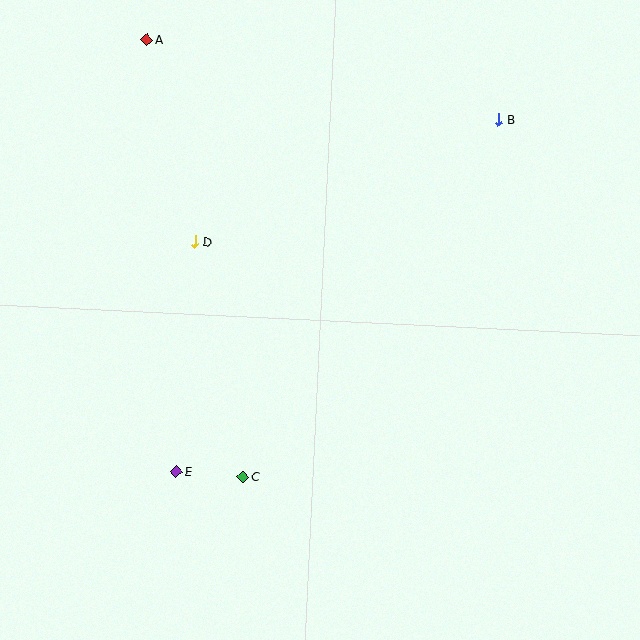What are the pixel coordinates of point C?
Point C is at (243, 477).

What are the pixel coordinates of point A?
Point A is at (147, 40).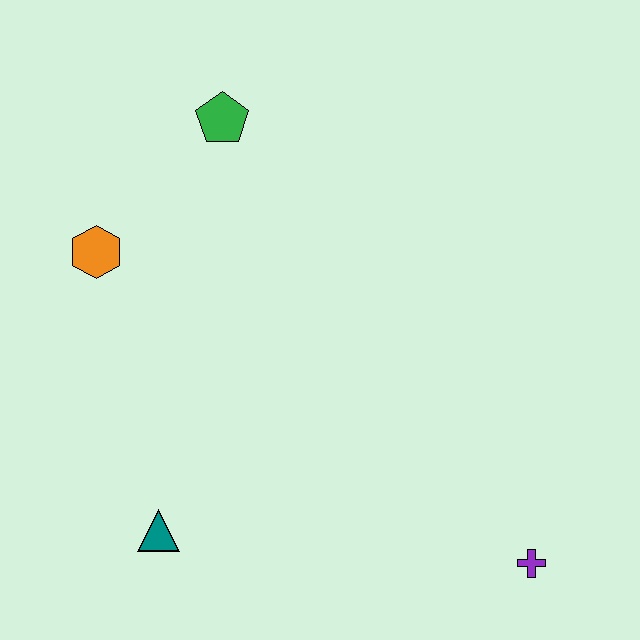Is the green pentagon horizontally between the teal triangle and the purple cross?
Yes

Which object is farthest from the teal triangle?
The green pentagon is farthest from the teal triangle.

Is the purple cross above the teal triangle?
No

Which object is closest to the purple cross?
The teal triangle is closest to the purple cross.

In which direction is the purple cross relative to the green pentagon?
The purple cross is below the green pentagon.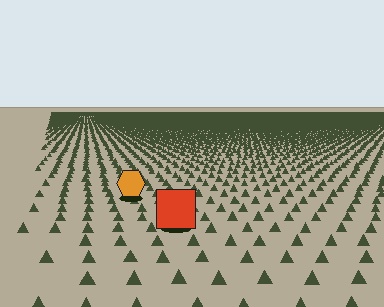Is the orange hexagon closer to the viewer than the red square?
No. The red square is closer — you can tell from the texture gradient: the ground texture is coarser near it.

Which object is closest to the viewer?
The red square is closest. The texture marks near it are larger and more spread out.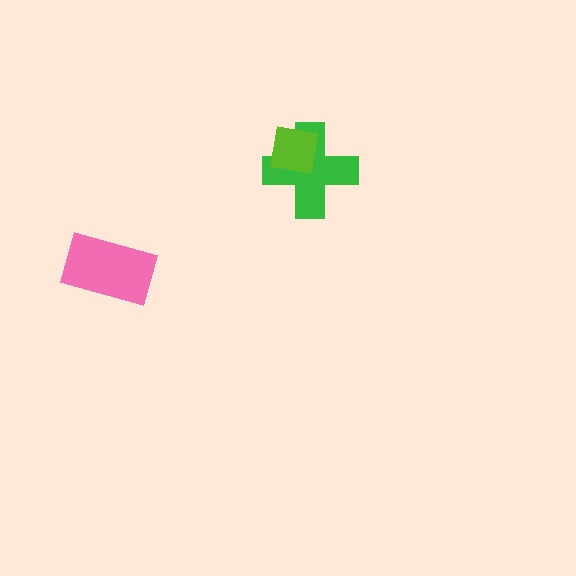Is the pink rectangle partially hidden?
No, no other shape covers it.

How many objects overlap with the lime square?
1 object overlaps with the lime square.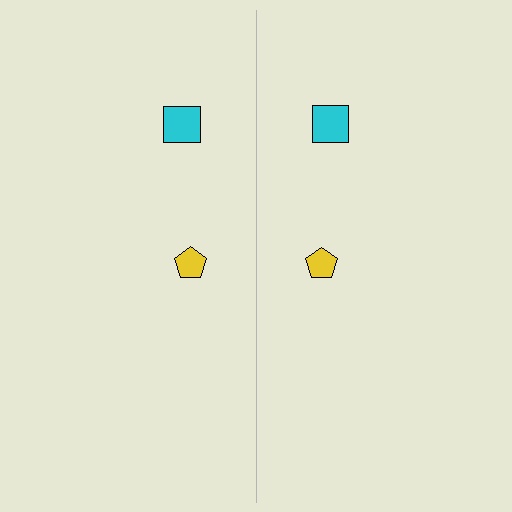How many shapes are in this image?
There are 4 shapes in this image.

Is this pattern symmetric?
Yes, this pattern has bilateral (reflection) symmetry.